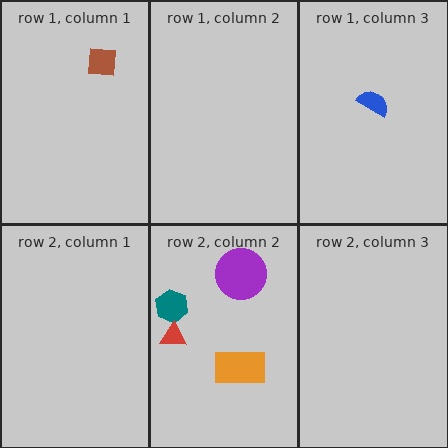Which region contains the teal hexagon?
The row 2, column 2 region.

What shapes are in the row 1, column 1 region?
The brown square.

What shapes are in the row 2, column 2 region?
The teal hexagon, the red triangle, the purple circle, the orange rectangle.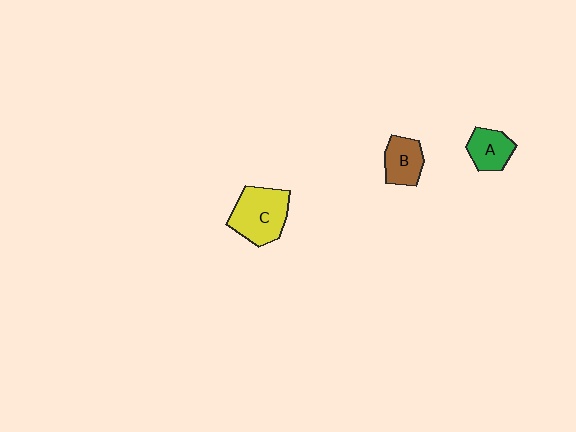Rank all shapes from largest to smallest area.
From largest to smallest: C (yellow), B (brown), A (green).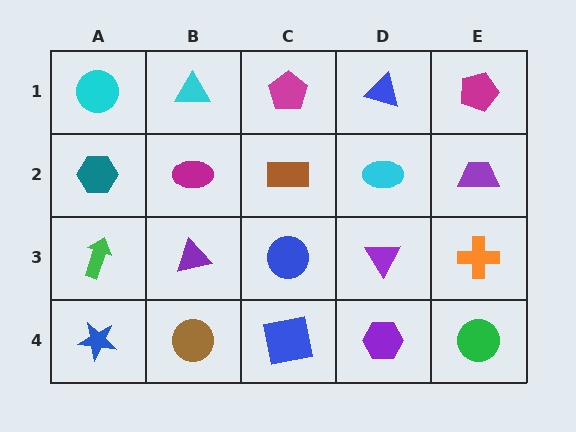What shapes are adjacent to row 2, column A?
A cyan circle (row 1, column A), a green arrow (row 3, column A), a magenta ellipse (row 2, column B).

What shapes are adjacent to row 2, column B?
A cyan triangle (row 1, column B), a purple triangle (row 3, column B), a teal hexagon (row 2, column A), a brown rectangle (row 2, column C).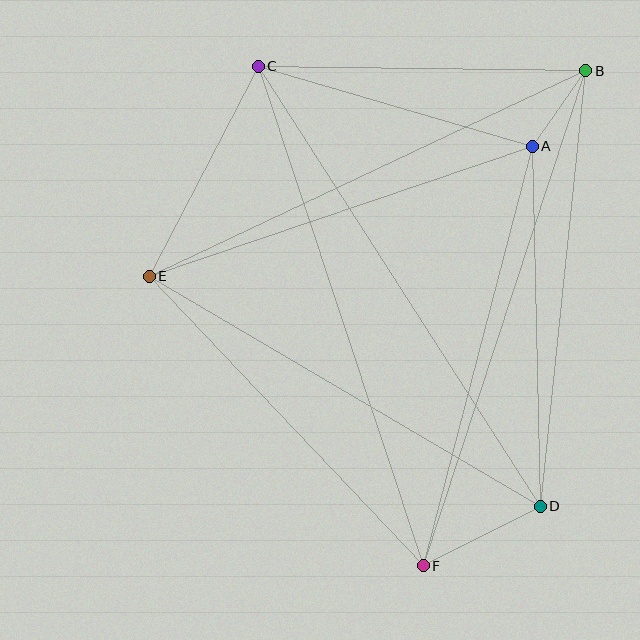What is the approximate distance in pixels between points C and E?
The distance between C and E is approximately 236 pixels.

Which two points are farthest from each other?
Points C and F are farthest from each other.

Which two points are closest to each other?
Points A and B are closest to each other.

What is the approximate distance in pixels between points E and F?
The distance between E and F is approximately 399 pixels.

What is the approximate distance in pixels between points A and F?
The distance between A and F is approximately 433 pixels.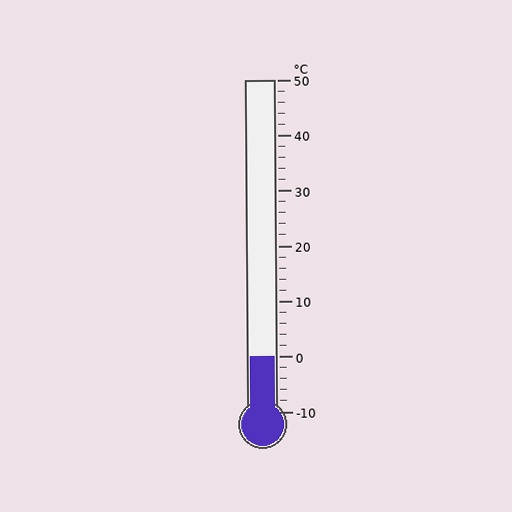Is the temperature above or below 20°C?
The temperature is below 20°C.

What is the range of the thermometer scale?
The thermometer scale ranges from -10°C to 50°C.